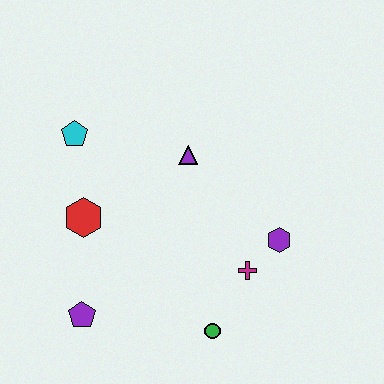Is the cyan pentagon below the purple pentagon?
No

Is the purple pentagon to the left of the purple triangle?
Yes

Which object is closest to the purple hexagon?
The magenta cross is closest to the purple hexagon.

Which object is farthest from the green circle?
The cyan pentagon is farthest from the green circle.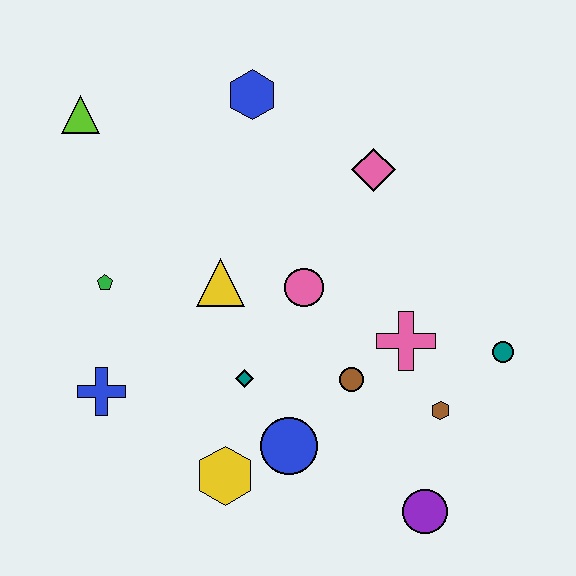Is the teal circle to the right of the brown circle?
Yes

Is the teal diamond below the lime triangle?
Yes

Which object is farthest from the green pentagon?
The teal circle is farthest from the green pentagon.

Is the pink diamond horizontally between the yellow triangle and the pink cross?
Yes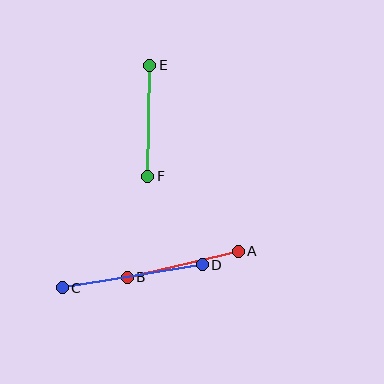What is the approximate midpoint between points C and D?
The midpoint is at approximately (132, 276) pixels.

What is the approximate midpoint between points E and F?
The midpoint is at approximately (149, 121) pixels.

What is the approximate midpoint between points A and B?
The midpoint is at approximately (183, 264) pixels.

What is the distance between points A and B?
The distance is approximately 114 pixels.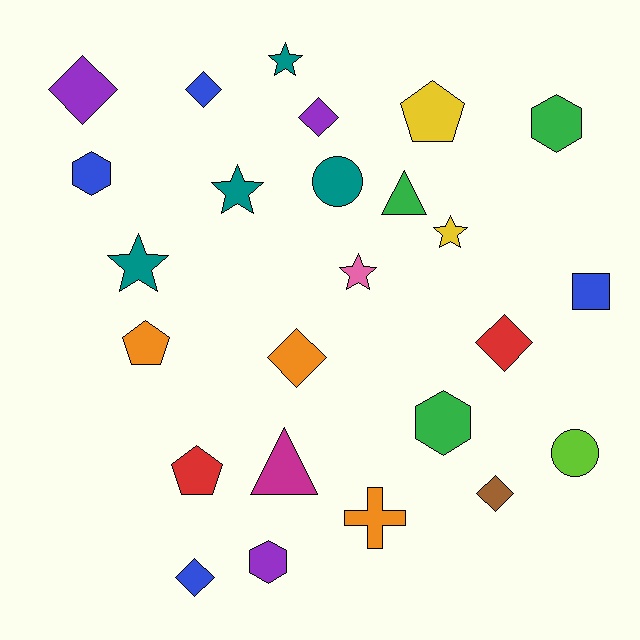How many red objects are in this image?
There are 2 red objects.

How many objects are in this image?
There are 25 objects.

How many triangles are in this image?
There are 2 triangles.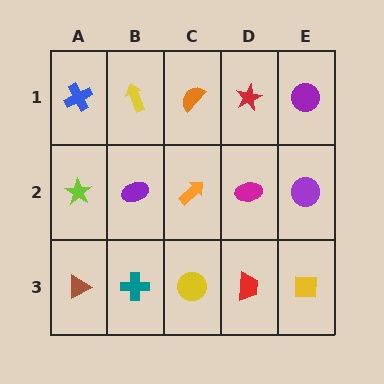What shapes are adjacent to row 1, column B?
A purple ellipse (row 2, column B), a blue cross (row 1, column A), an orange semicircle (row 1, column C).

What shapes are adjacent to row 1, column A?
A lime star (row 2, column A), a yellow arrow (row 1, column B).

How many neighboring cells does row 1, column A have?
2.